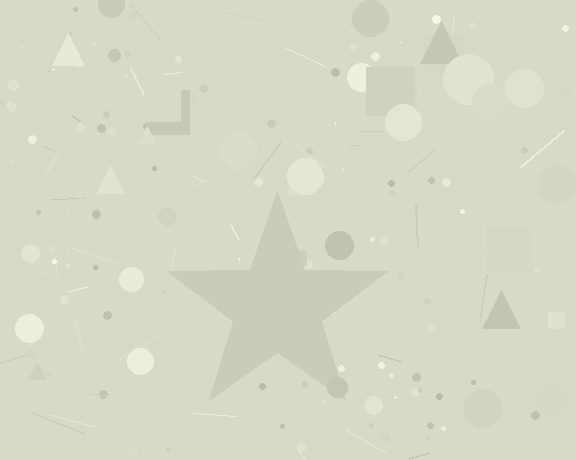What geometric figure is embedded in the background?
A star is embedded in the background.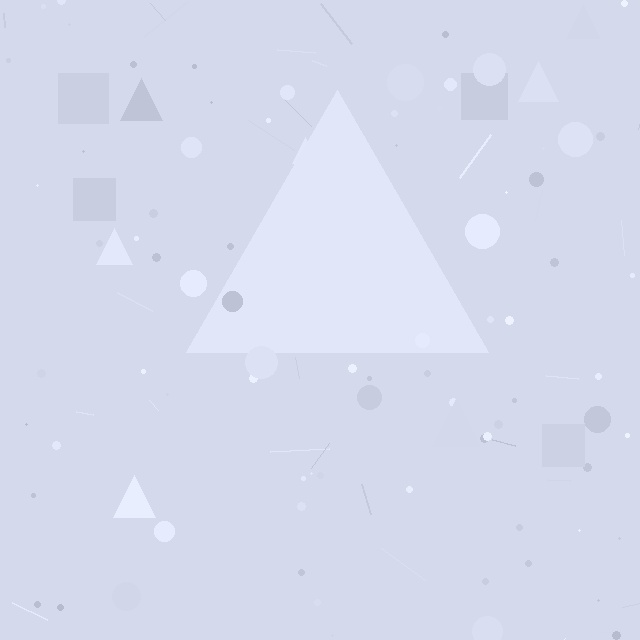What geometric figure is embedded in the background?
A triangle is embedded in the background.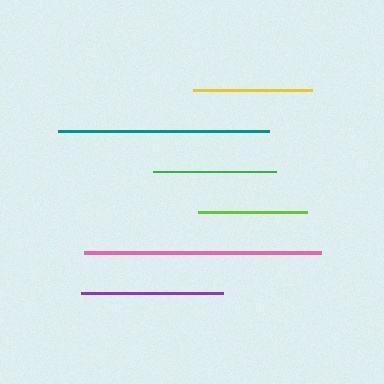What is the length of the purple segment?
The purple segment is approximately 143 pixels long.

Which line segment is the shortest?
The lime line is the shortest at approximately 109 pixels.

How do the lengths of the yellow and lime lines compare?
The yellow and lime lines are approximately the same length.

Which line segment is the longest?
The pink line is the longest at approximately 236 pixels.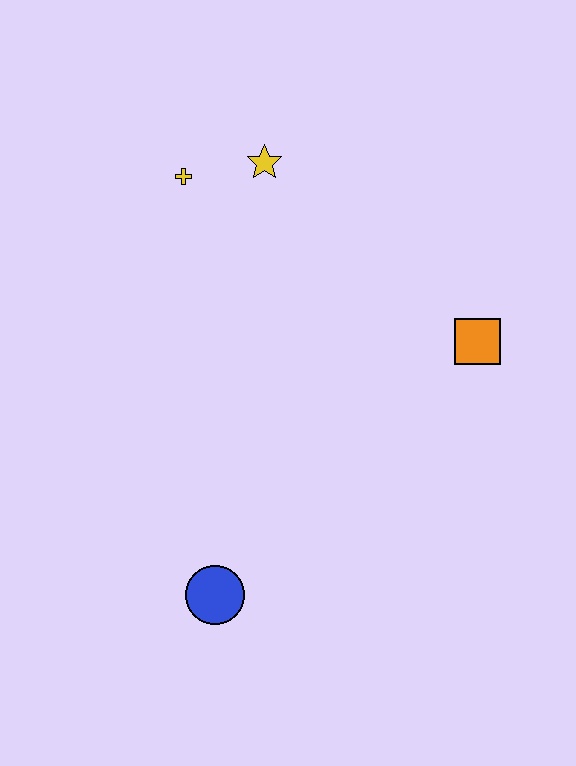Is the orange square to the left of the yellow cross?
No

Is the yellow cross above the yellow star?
No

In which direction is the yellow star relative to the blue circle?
The yellow star is above the blue circle.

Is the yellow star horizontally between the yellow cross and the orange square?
Yes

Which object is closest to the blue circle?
The orange square is closest to the blue circle.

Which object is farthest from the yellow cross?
The blue circle is farthest from the yellow cross.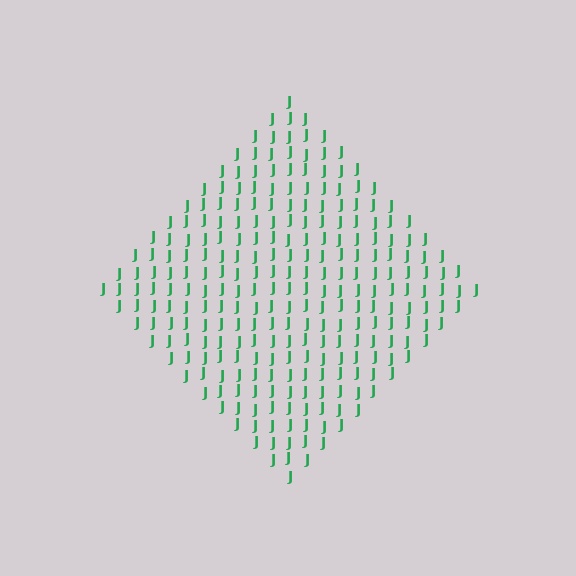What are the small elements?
The small elements are letter J's.